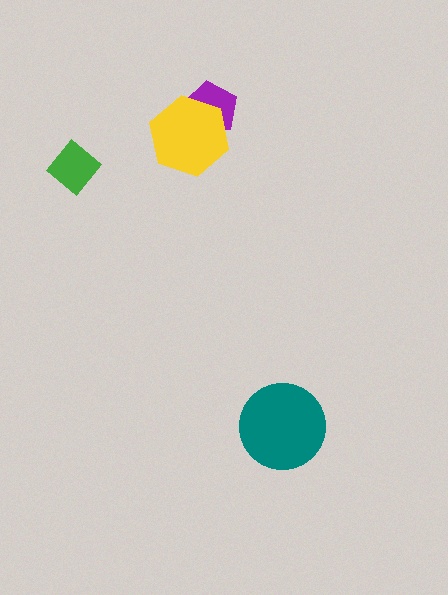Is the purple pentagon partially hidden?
Yes, it is partially covered by another shape.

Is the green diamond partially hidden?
No, no other shape covers it.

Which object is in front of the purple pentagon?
The yellow hexagon is in front of the purple pentagon.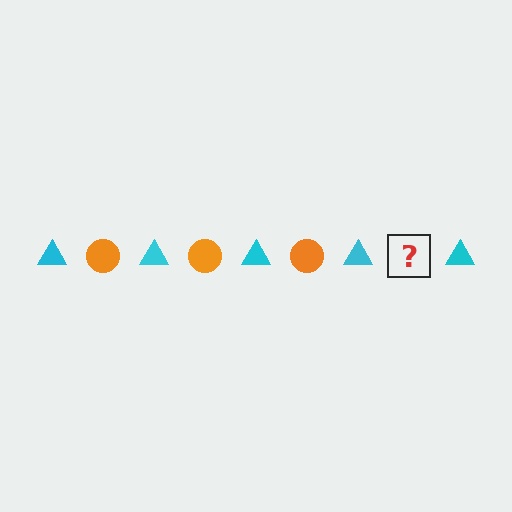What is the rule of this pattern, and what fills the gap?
The rule is that the pattern alternates between cyan triangle and orange circle. The gap should be filled with an orange circle.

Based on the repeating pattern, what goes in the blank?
The blank should be an orange circle.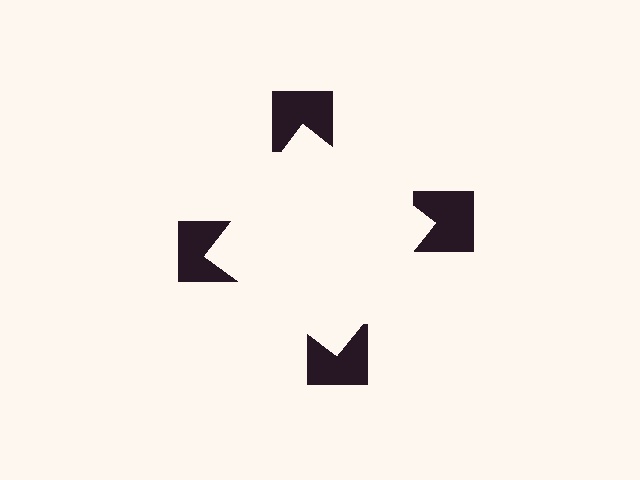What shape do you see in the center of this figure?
An illusory square — its edges are inferred from the aligned wedge cuts in the notched squares, not physically drawn.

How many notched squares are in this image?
There are 4 — one at each vertex of the illusory square.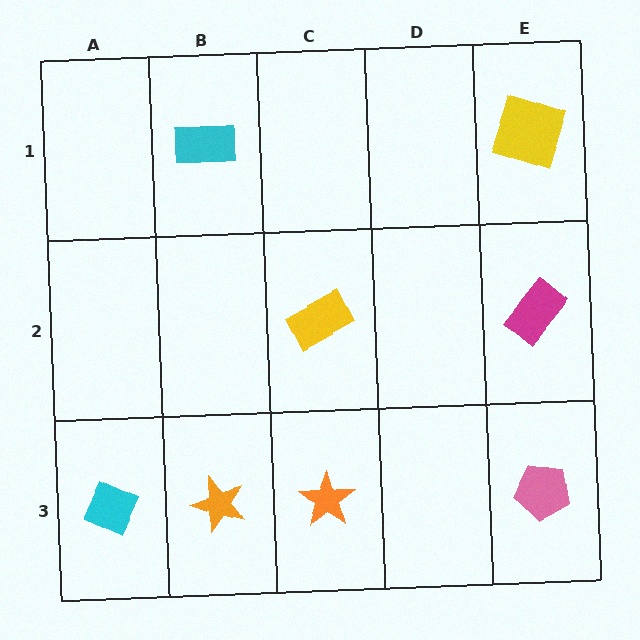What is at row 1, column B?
A cyan rectangle.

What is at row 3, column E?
A pink pentagon.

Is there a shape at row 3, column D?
No, that cell is empty.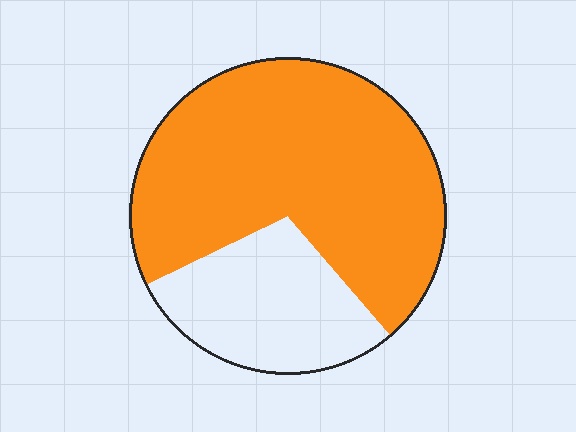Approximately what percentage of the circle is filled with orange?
Approximately 70%.